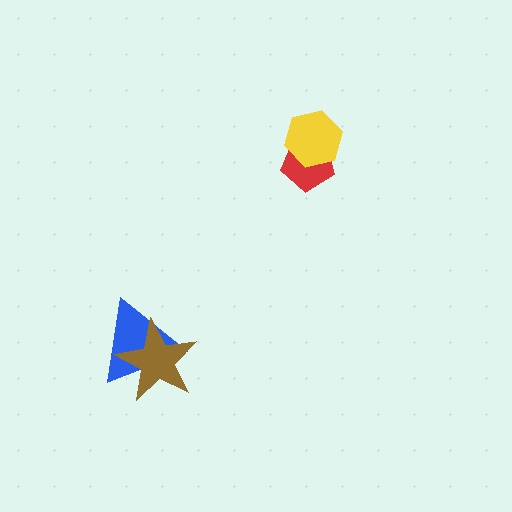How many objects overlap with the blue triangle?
1 object overlaps with the blue triangle.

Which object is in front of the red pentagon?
The yellow hexagon is in front of the red pentagon.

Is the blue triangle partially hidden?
Yes, it is partially covered by another shape.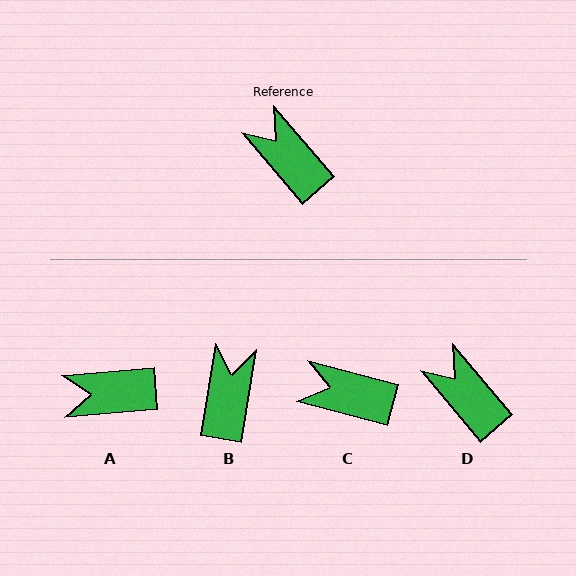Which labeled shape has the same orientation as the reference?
D.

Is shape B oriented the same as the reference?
No, it is off by about 50 degrees.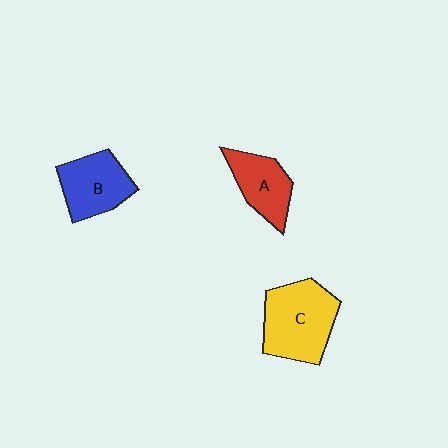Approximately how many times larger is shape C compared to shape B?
Approximately 1.3 times.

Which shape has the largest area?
Shape C (yellow).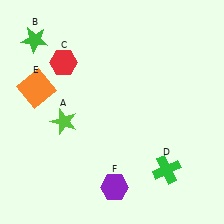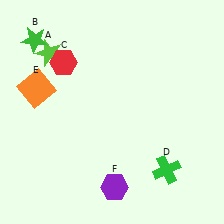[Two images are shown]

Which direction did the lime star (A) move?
The lime star (A) moved up.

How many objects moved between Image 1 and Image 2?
1 object moved between the two images.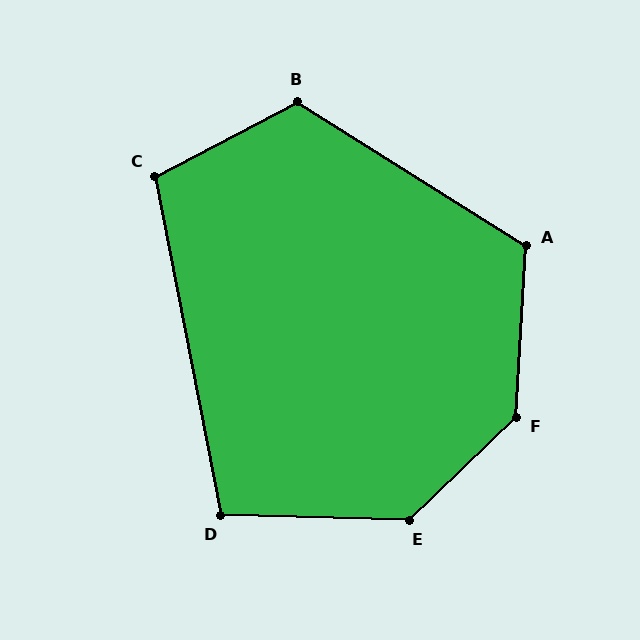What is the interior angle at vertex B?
Approximately 120 degrees (obtuse).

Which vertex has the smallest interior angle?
D, at approximately 103 degrees.